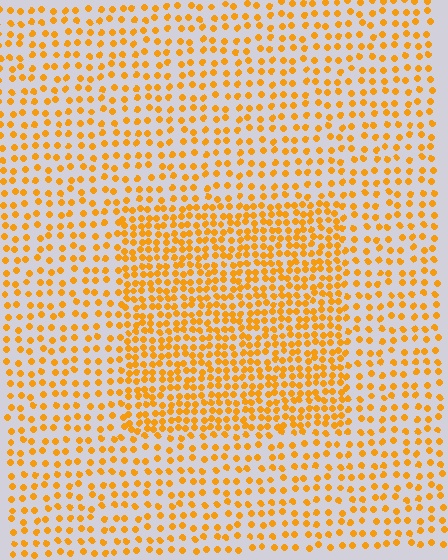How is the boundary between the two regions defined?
The boundary is defined by a change in element density (approximately 1.9x ratio). All elements are the same color, size, and shape.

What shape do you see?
I see a rectangle.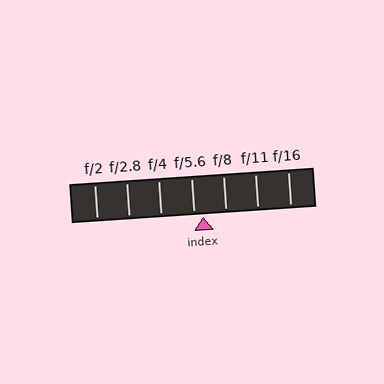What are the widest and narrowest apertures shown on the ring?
The widest aperture shown is f/2 and the narrowest is f/16.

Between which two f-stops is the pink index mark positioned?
The index mark is between f/5.6 and f/8.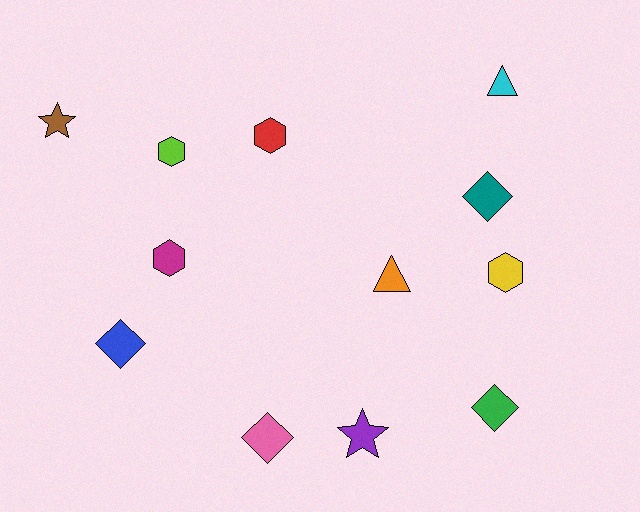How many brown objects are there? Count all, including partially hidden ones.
There is 1 brown object.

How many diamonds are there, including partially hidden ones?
There are 4 diamonds.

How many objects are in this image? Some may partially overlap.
There are 12 objects.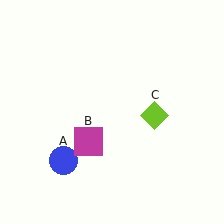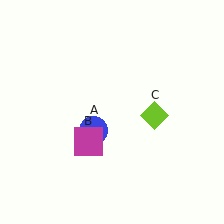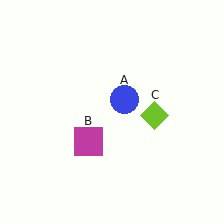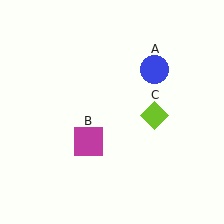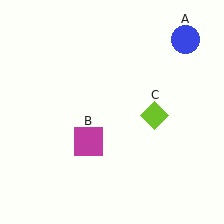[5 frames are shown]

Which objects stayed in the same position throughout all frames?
Magenta square (object B) and lime diamond (object C) remained stationary.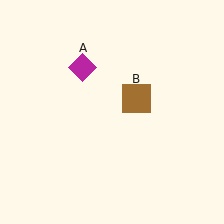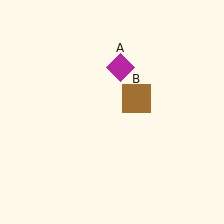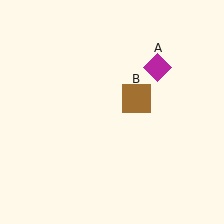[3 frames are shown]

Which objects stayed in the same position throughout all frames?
Brown square (object B) remained stationary.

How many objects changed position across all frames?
1 object changed position: magenta diamond (object A).